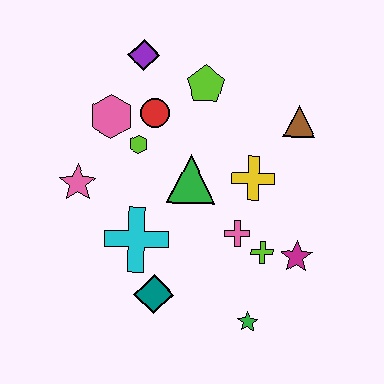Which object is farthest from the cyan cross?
The brown triangle is farthest from the cyan cross.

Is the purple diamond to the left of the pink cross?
Yes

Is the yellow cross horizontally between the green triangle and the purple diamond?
No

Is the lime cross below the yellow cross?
Yes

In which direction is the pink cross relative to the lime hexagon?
The pink cross is to the right of the lime hexagon.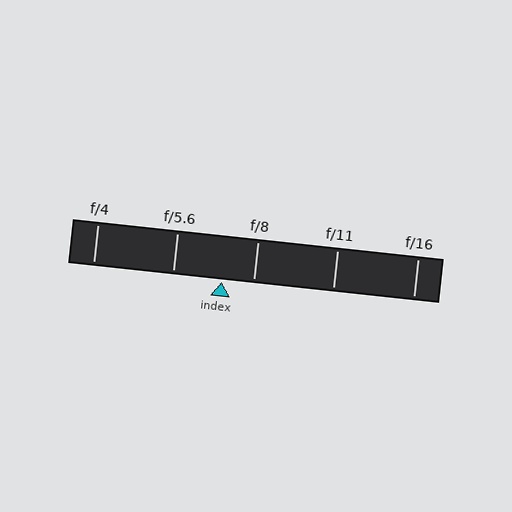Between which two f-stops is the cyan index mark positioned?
The index mark is between f/5.6 and f/8.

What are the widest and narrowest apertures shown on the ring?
The widest aperture shown is f/4 and the narrowest is f/16.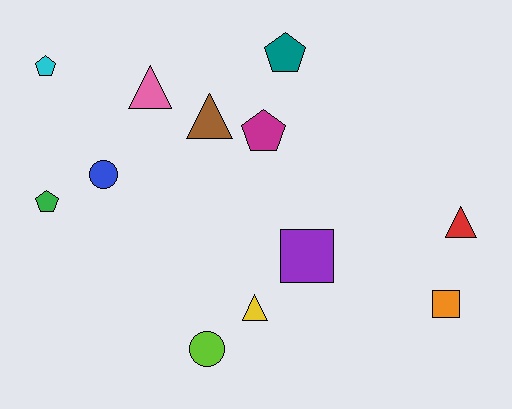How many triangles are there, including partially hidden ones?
There are 4 triangles.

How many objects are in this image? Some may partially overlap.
There are 12 objects.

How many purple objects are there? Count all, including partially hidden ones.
There is 1 purple object.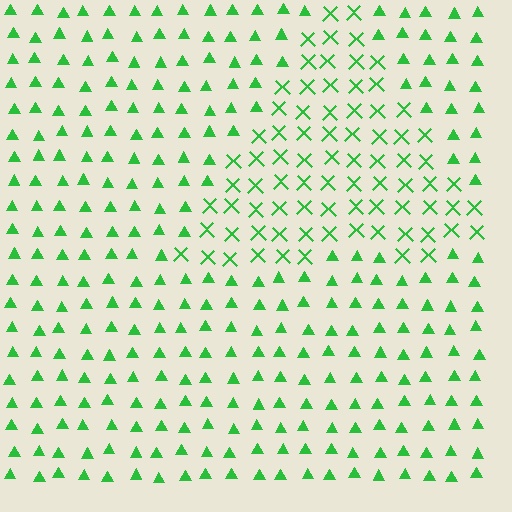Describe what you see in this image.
The image is filled with small green elements arranged in a uniform grid. A triangle-shaped region contains X marks, while the surrounding area contains triangles. The boundary is defined purely by the change in element shape.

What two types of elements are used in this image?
The image uses X marks inside the triangle region and triangles outside it.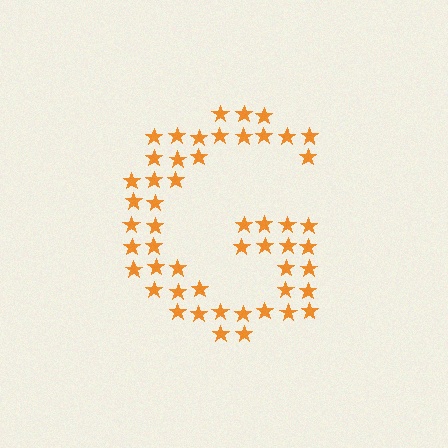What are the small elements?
The small elements are stars.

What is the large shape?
The large shape is the letter G.